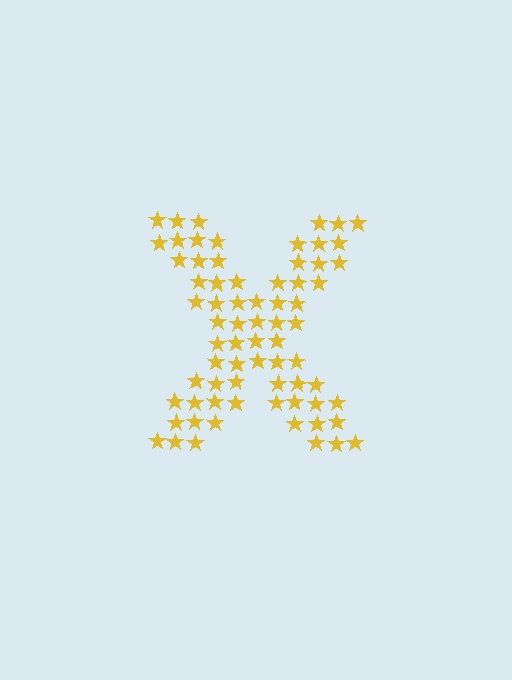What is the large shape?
The large shape is the letter X.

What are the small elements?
The small elements are stars.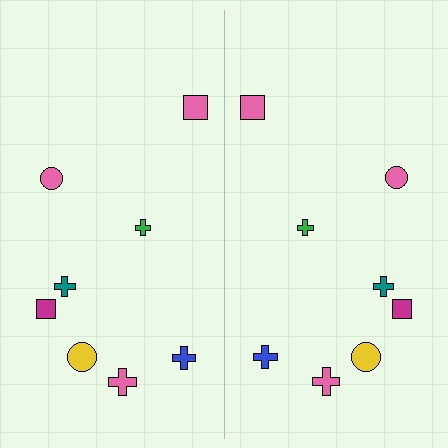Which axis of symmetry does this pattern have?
The pattern has a vertical axis of symmetry running through the center of the image.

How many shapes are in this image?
There are 16 shapes in this image.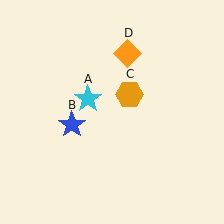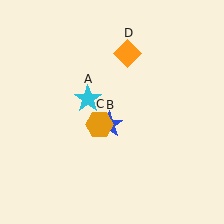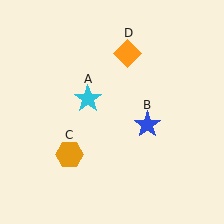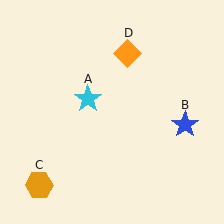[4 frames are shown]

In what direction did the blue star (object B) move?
The blue star (object B) moved right.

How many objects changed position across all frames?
2 objects changed position: blue star (object B), orange hexagon (object C).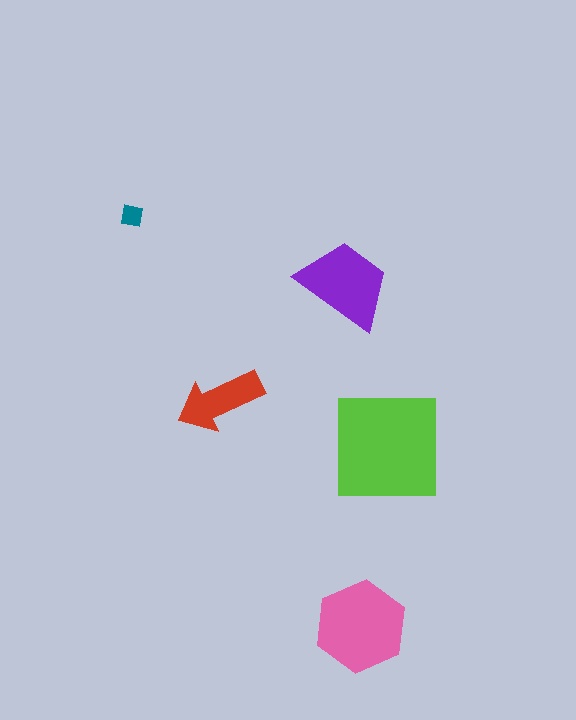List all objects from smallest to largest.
The teal square, the red arrow, the purple trapezoid, the pink hexagon, the lime square.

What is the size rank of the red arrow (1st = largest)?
4th.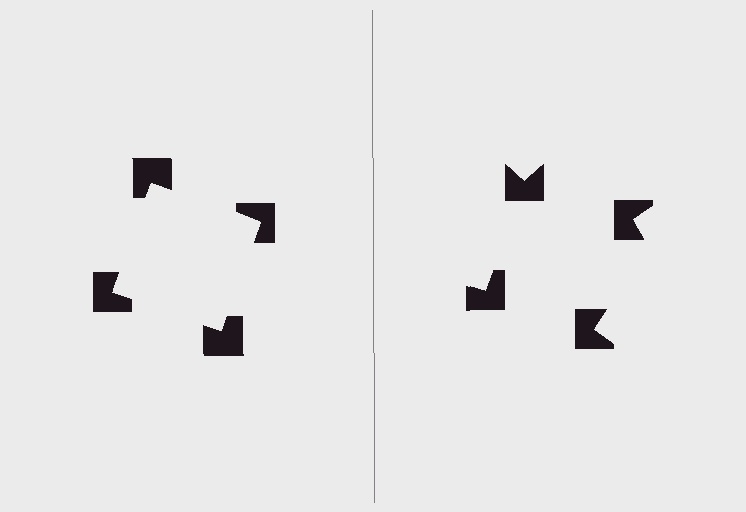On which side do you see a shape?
An illusory square appears on the left side. On the right side the wedge cuts are rotated, so no coherent shape forms.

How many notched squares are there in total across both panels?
8 — 4 on each side.